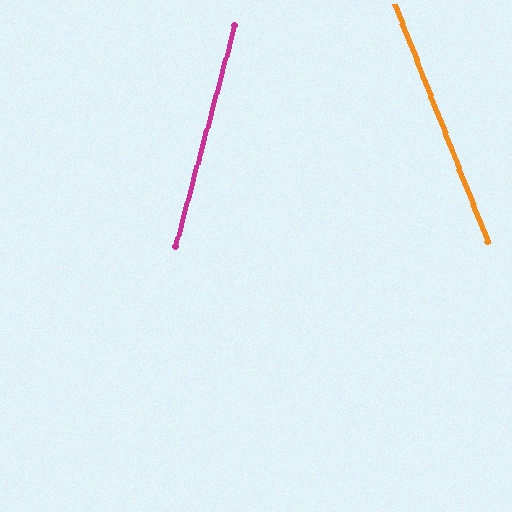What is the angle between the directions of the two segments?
Approximately 36 degrees.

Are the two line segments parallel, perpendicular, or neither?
Neither parallel nor perpendicular — they differ by about 36°.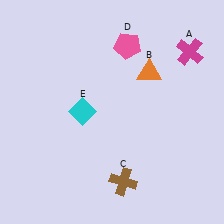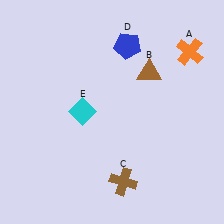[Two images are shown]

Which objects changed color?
A changed from magenta to orange. B changed from orange to brown. D changed from pink to blue.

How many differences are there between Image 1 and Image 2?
There are 3 differences between the two images.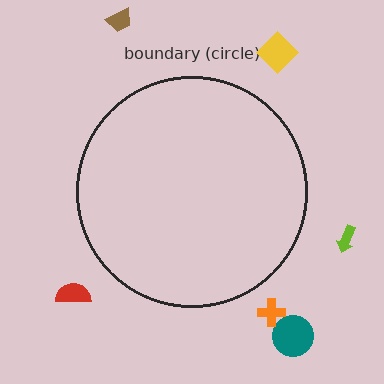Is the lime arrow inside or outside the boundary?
Outside.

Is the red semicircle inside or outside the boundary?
Outside.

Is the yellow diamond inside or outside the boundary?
Outside.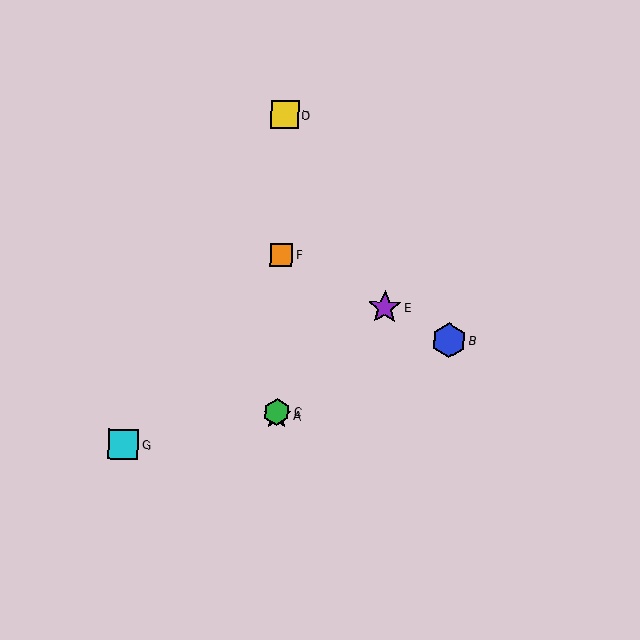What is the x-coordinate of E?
Object E is at x≈385.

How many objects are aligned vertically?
4 objects (A, C, D, F) are aligned vertically.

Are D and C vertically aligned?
Yes, both are at x≈285.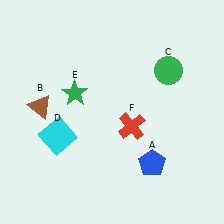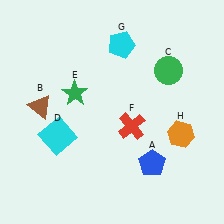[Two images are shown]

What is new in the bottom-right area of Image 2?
An orange hexagon (H) was added in the bottom-right area of Image 2.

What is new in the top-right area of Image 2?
A cyan pentagon (G) was added in the top-right area of Image 2.